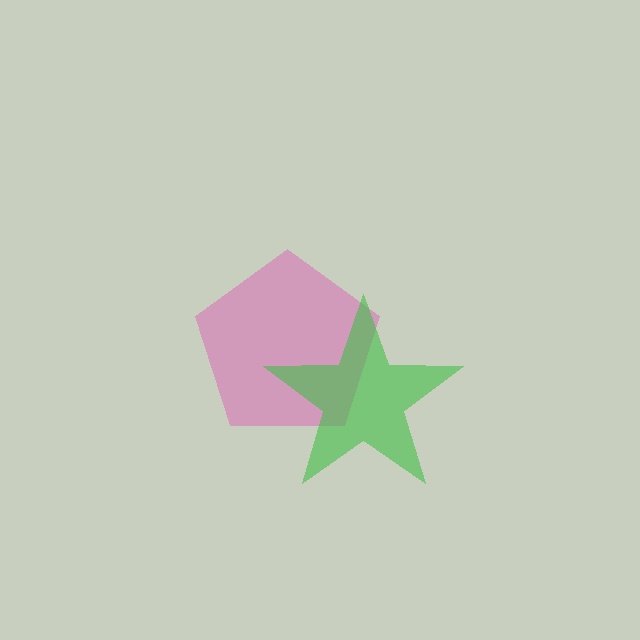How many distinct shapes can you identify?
There are 2 distinct shapes: a pink pentagon, a green star.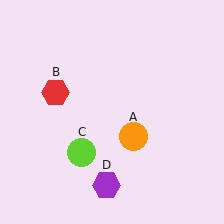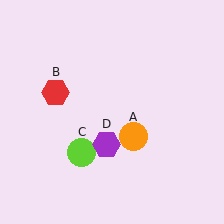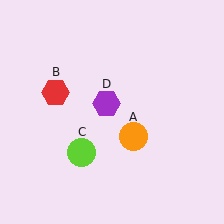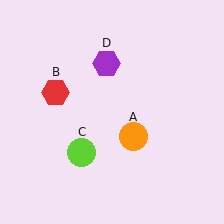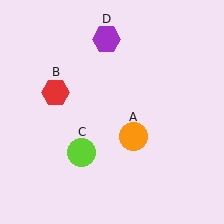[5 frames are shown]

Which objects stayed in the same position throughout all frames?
Orange circle (object A) and red hexagon (object B) and lime circle (object C) remained stationary.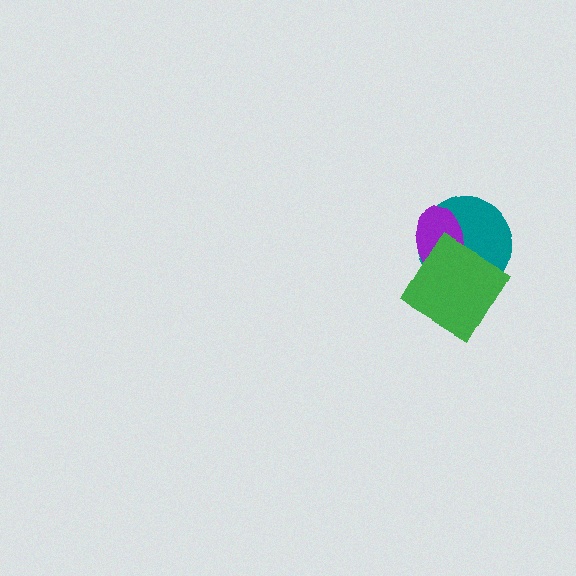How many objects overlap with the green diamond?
2 objects overlap with the green diamond.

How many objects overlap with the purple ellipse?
2 objects overlap with the purple ellipse.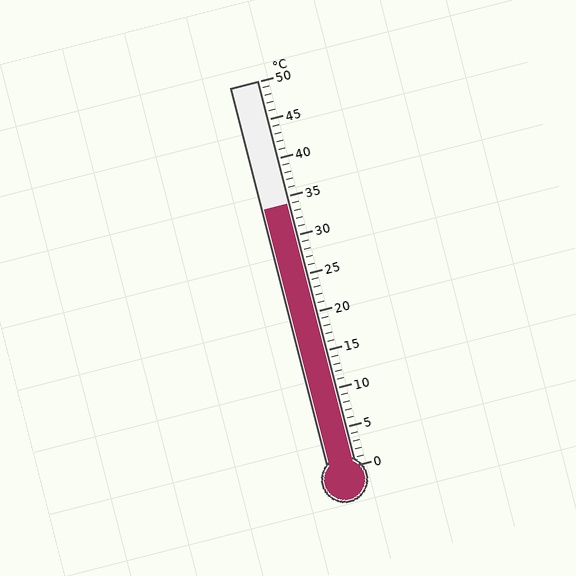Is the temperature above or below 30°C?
The temperature is above 30°C.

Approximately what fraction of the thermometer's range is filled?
The thermometer is filled to approximately 70% of its range.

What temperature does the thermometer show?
The thermometer shows approximately 34°C.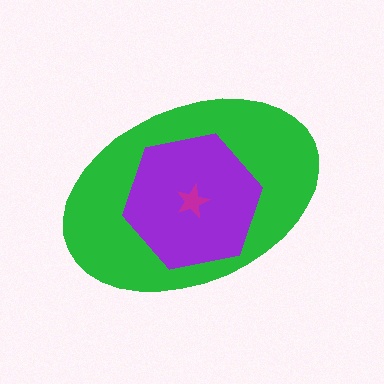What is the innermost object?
The magenta star.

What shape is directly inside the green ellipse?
The purple hexagon.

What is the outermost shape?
The green ellipse.